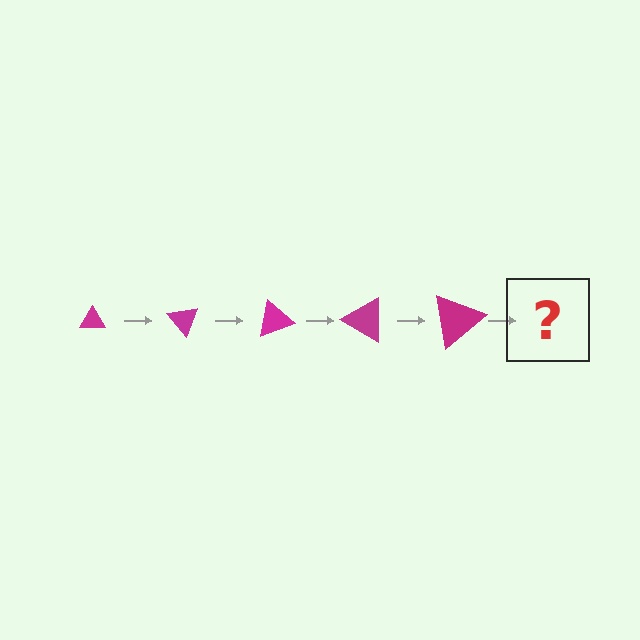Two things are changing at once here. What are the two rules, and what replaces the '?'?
The two rules are that the triangle grows larger each step and it rotates 50 degrees each step. The '?' should be a triangle, larger than the previous one and rotated 250 degrees from the start.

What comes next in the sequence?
The next element should be a triangle, larger than the previous one and rotated 250 degrees from the start.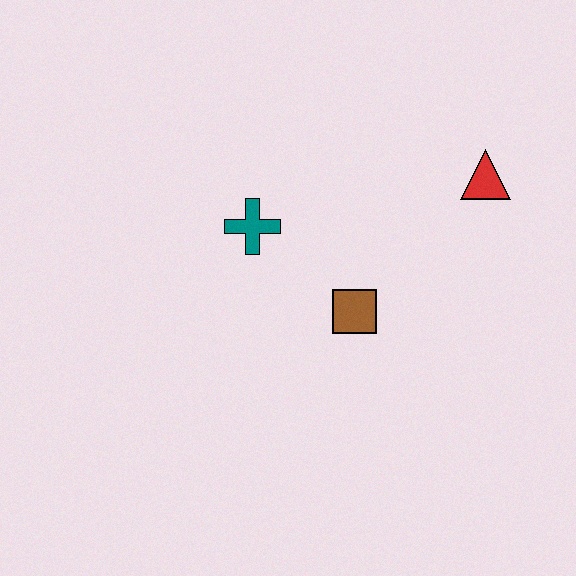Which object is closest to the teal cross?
The brown square is closest to the teal cross.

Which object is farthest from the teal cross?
The red triangle is farthest from the teal cross.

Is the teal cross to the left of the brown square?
Yes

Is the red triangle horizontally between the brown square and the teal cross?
No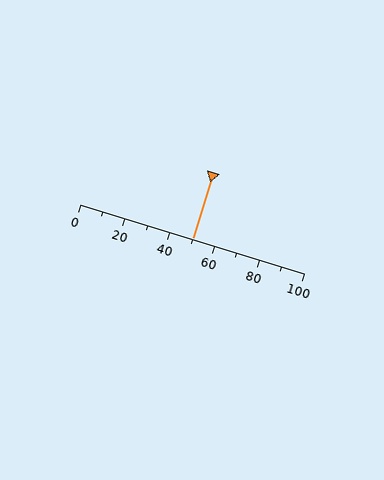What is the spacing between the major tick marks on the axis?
The major ticks are spaced 20 apart.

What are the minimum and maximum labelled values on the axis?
The axis runs from 0 to 100.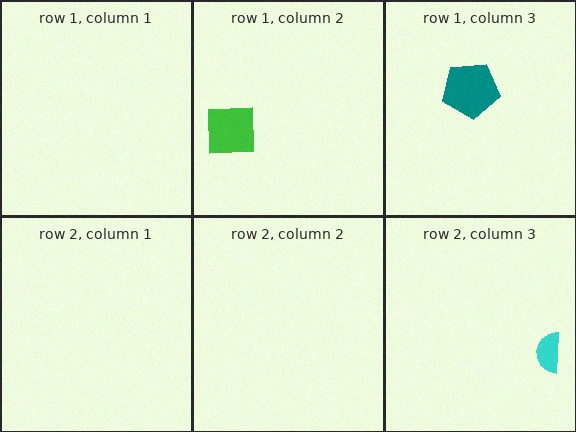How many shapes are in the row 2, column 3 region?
1.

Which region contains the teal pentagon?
The row 1, column 3 region.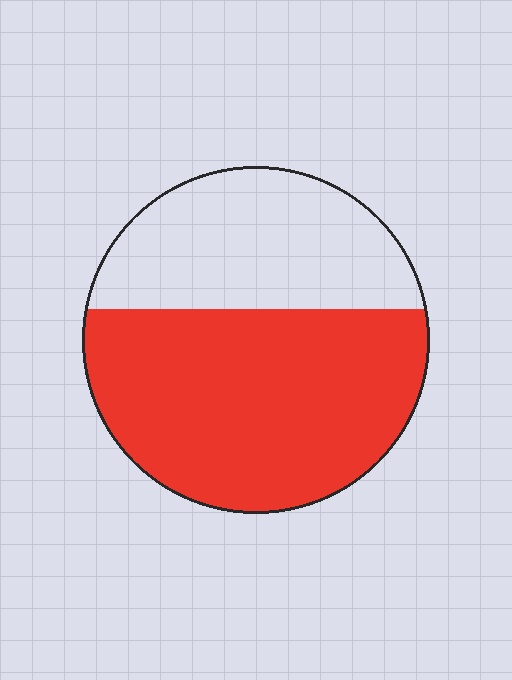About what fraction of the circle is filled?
About five eighths (5/8).